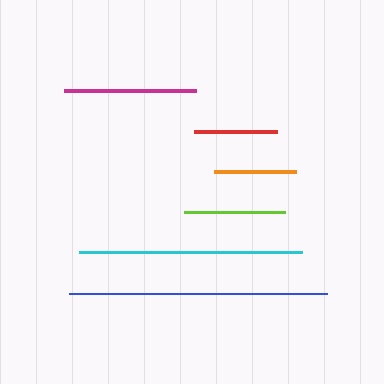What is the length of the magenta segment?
The magenta segment is approximately 133 pixels long.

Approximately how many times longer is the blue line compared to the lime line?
The blue line is approximately 2.6 times the length of the lime line.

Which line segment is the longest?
The blue line is the longest at approximately 259 pixels.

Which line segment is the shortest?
The orange line is the shortest at approximately 83 pixels.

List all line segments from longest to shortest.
From longest to shortest: blue, cyan, magenta, lime, red, orange.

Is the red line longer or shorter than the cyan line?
The cyan line is longer than the red line.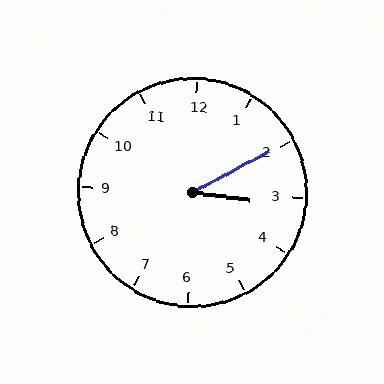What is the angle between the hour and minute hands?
Approximately 35 degrees.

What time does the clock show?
3:10.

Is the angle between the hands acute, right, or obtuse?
It is acute.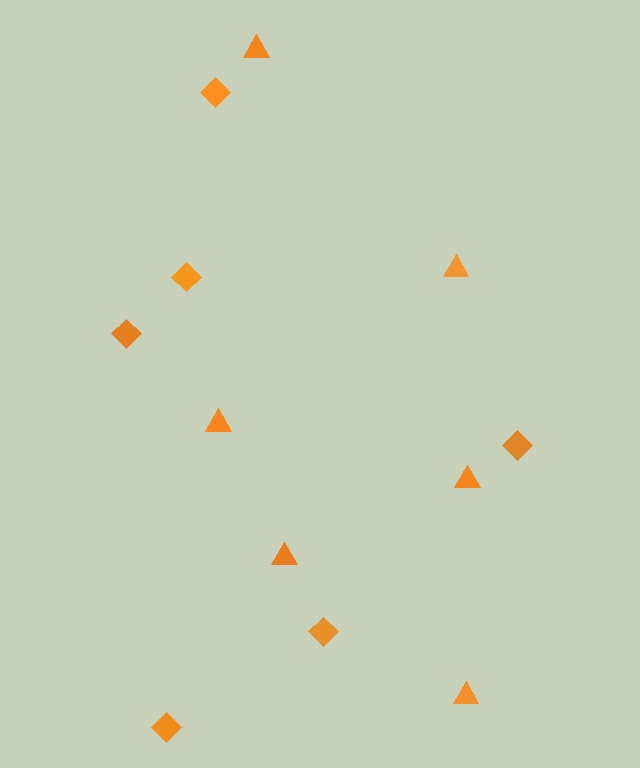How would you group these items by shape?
There are 2 groups: one group of diamonds (6) and one group of triangles (6).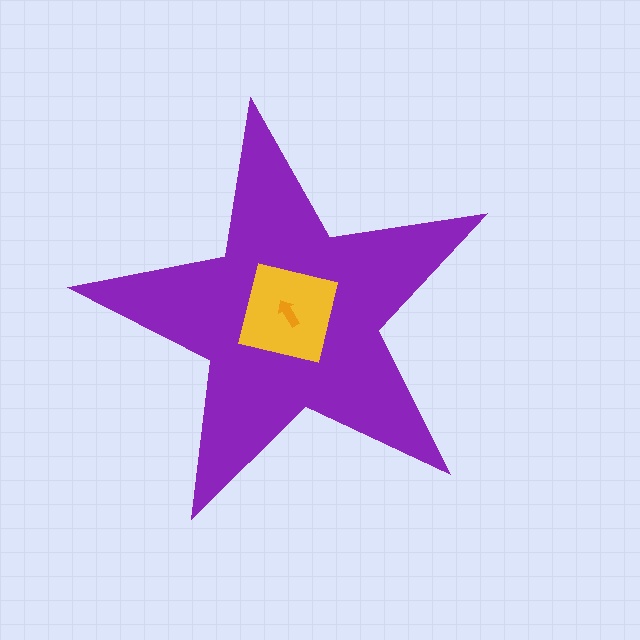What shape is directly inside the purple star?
The yellow square.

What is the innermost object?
The orange arrow.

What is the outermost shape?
The purple star.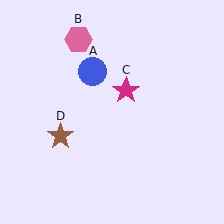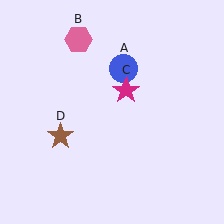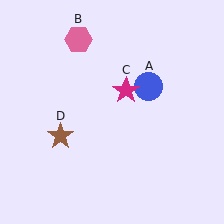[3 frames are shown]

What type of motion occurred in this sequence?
The blue circle (object A) rotated clockwise around the center of the scene.